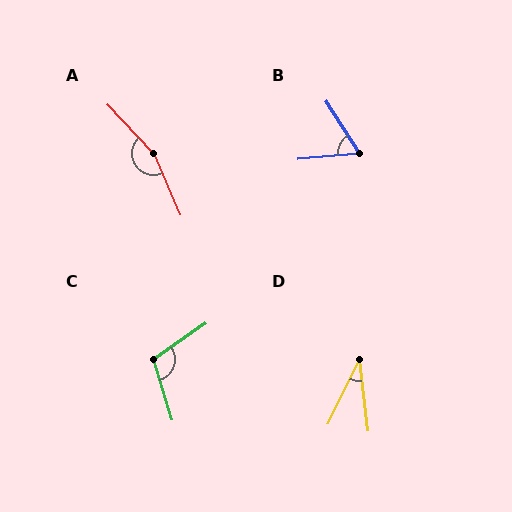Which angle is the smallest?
D, at approximately 33 degrees.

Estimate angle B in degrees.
Approximately 63 degrees.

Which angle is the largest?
A, at approximately 159 degrees.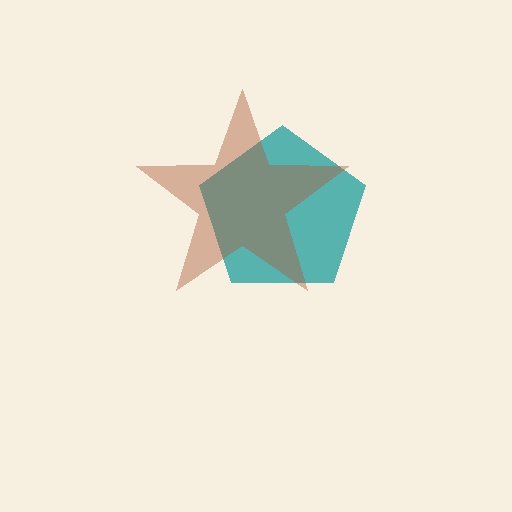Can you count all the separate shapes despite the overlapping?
Yes, there are 2 separate shapes.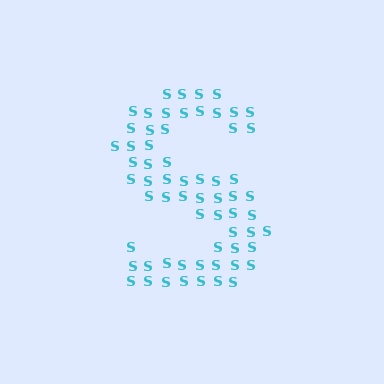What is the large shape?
The large shape is the letter S.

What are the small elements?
The small elements are letter S's.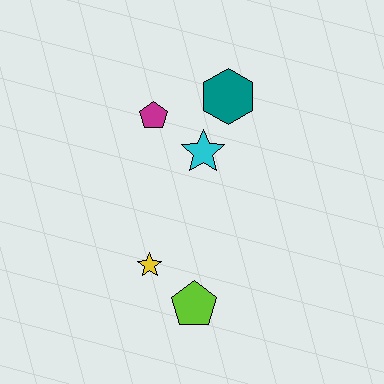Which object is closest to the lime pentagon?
The yellow star is closest to the lime pentagon.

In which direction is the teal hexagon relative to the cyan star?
The teal hexagon is above the cyan star.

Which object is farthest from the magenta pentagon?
The lime pentagon is farthest from the magenta pentagon.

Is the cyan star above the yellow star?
Yes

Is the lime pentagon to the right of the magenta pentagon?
Yes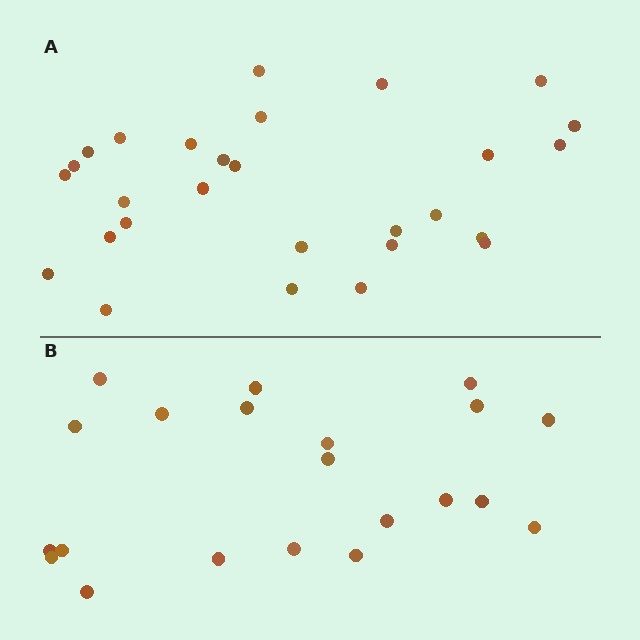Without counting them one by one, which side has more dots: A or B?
Region A (the top region) has more dots.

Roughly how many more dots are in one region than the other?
Region A has roughly 8 or so more dots than region B.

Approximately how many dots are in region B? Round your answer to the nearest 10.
About 20 dots. (The exact count is 21, which rounds to 20.)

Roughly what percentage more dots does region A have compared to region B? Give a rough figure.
About 35% more.